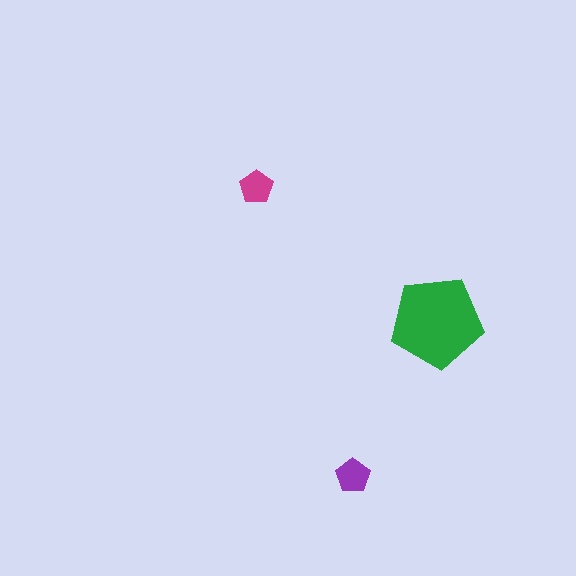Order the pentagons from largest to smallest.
the green one, the purple one, the magenta one.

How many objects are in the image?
There are 3 objects in the image.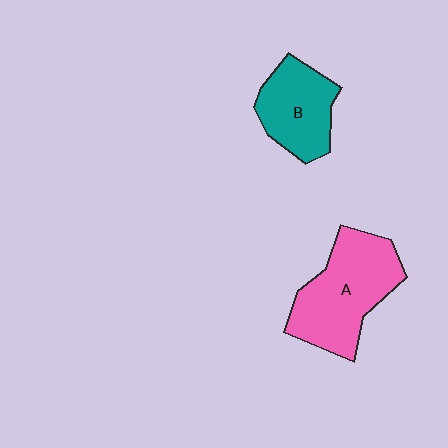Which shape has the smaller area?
Shape B (teal).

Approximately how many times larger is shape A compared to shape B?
Approximately 1.5 times.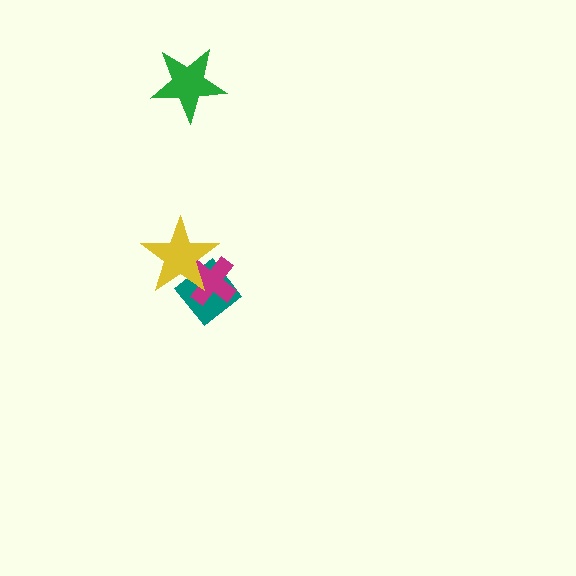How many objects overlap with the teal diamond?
2 objects overlap with the teal diamond.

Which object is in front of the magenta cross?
The yellow star is in front of the magenta cross.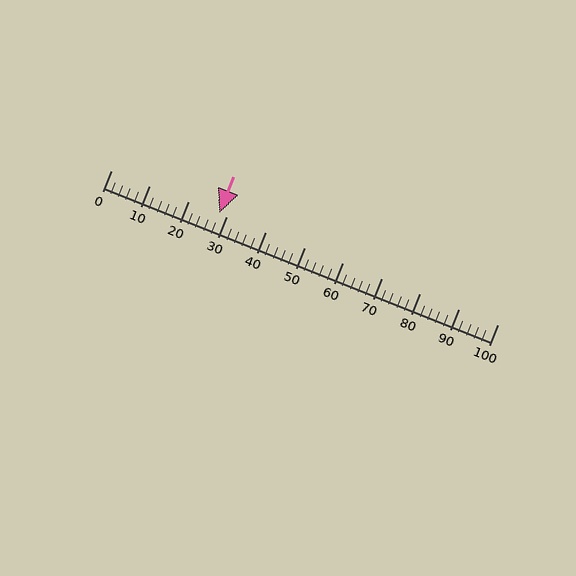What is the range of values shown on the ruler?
The ruler shows values from 0 to 100.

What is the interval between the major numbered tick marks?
The major tick marks are spaced 10 units apart.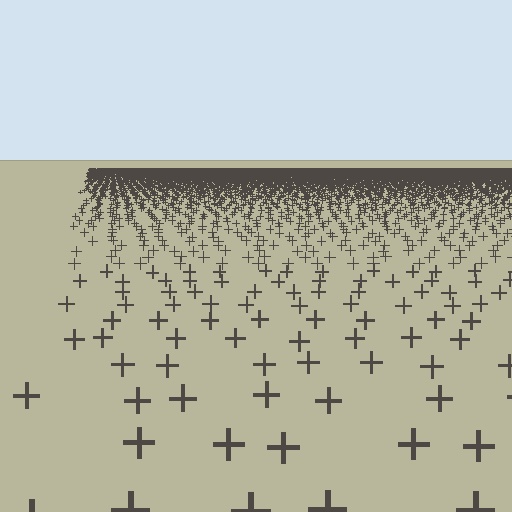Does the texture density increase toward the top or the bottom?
Density increases toward the top.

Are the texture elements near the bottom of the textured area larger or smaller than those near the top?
Larger. Near the bottom, elements are closer to the viewer and appear at a bigger on-screen size.